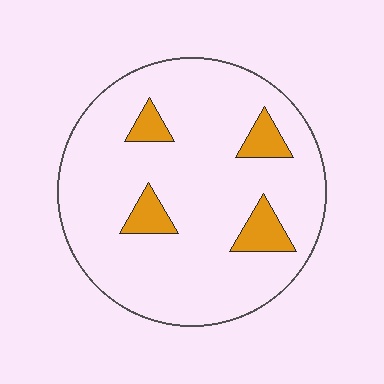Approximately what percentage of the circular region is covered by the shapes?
Approximately 10%.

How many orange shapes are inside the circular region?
4.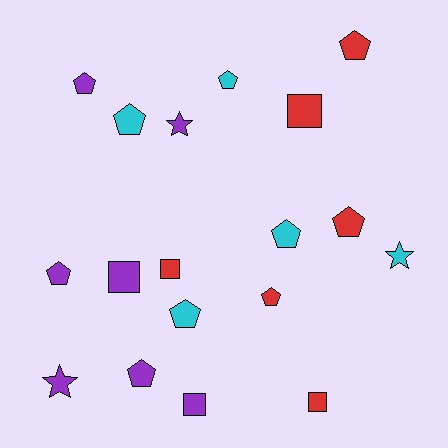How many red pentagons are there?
There are 3 red pentagons.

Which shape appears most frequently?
Pentagon, with 10 objects.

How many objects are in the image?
There are 18 objects.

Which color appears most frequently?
Purple, with 7 objects.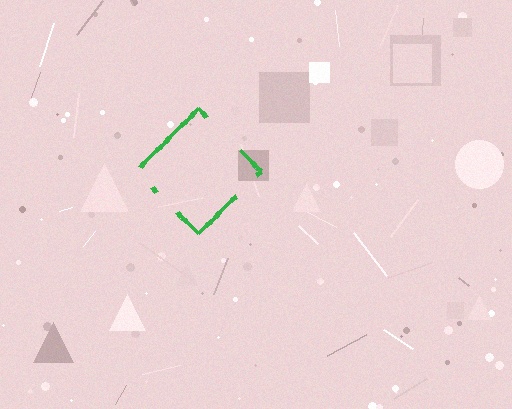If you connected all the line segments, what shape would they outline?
They would outline a diamond.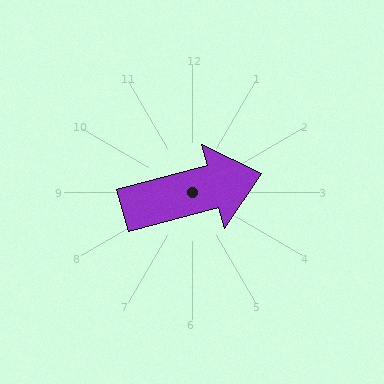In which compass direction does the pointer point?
East.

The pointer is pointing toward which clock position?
Roughly 3 o'clock.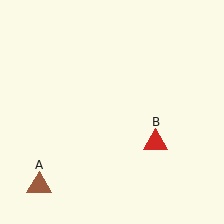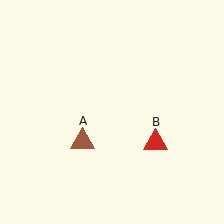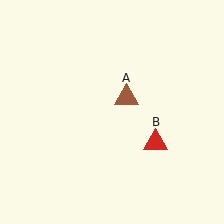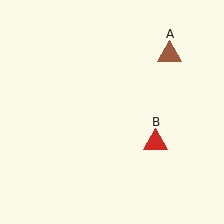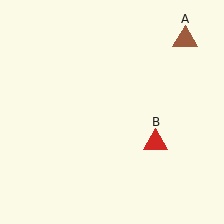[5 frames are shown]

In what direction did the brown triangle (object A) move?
The brown triangle (object A) moved up and to the right.